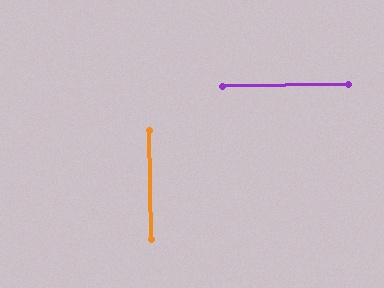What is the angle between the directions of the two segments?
Approximately 90 degrees.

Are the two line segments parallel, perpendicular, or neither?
Perpendicular — they meet at approximately 90°.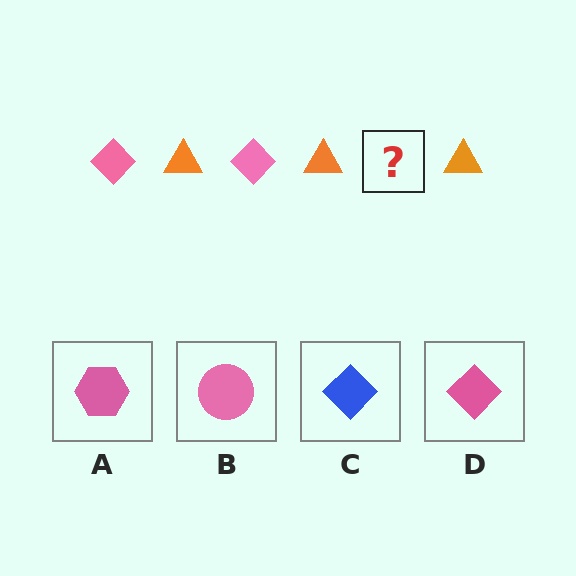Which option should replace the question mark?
Option D.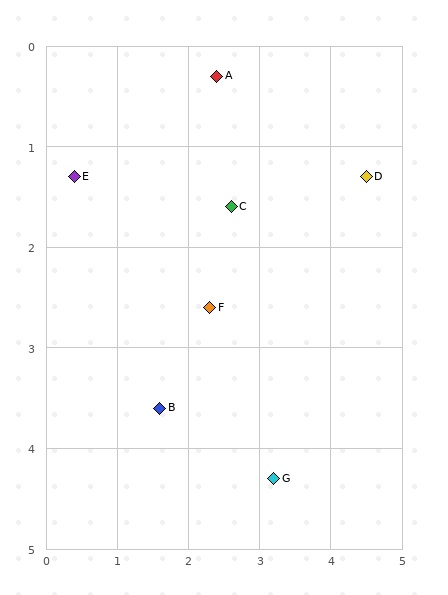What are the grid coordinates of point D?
Point D is at approximately (4.5, 1.3).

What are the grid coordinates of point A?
Point A is at approximately (2.4, 0.3).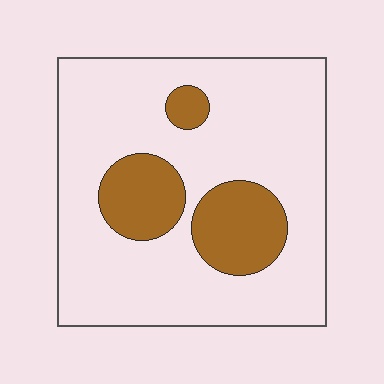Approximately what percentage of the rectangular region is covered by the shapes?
Approximately 20%.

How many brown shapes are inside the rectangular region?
3.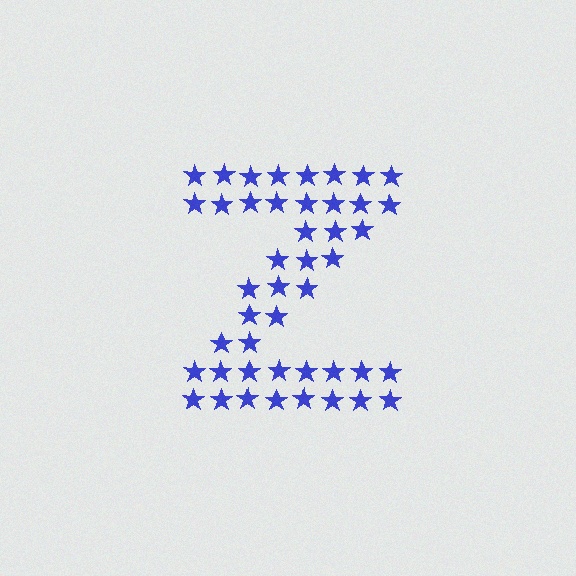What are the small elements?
The small elements are stars.